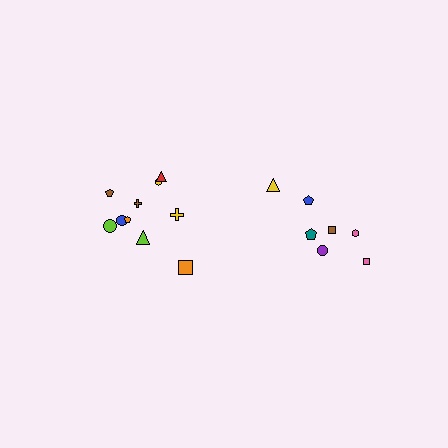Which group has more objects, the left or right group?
The left group.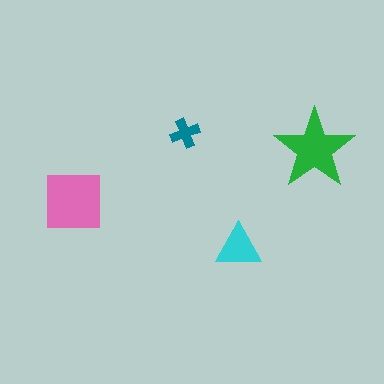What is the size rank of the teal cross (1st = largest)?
4th.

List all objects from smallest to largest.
The teal cross, the cyan triangle, the green star, the pink square.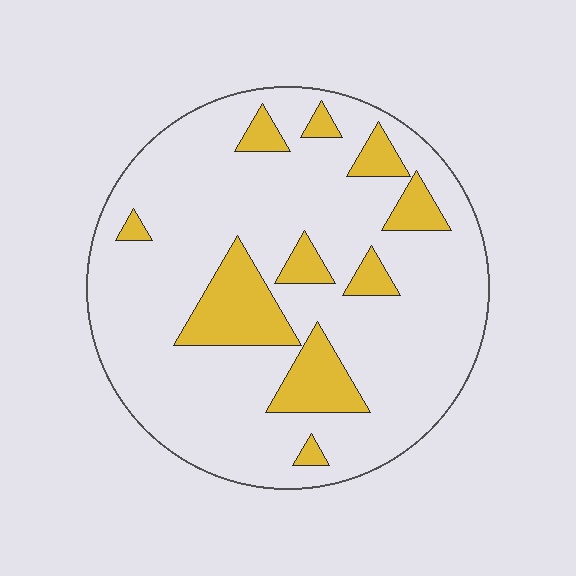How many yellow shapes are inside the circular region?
10.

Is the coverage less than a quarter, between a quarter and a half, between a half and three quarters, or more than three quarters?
Less than a quarter.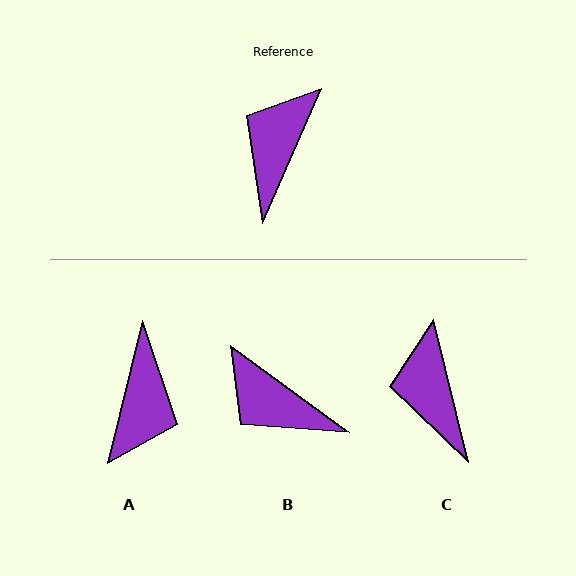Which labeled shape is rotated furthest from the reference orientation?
A, about 170 degrees away.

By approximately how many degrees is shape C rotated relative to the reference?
Approximately 38 degrees counter-clockwise.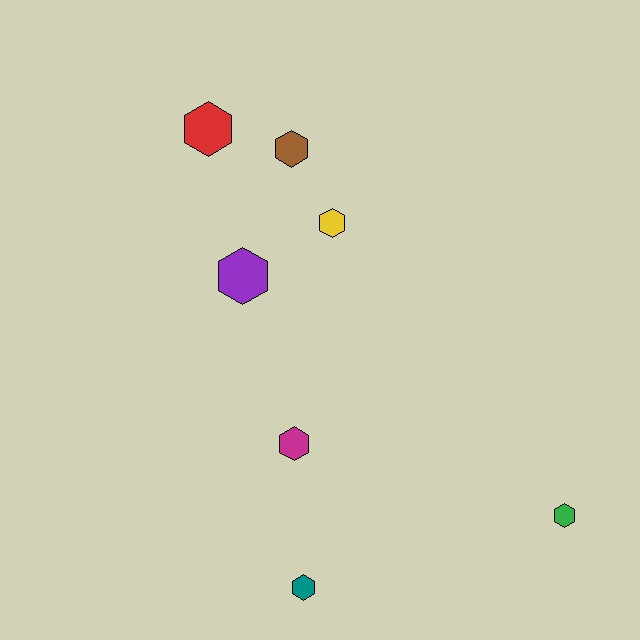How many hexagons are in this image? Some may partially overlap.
There are 7 hexagons.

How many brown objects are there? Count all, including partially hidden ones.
There is 1 brown object.